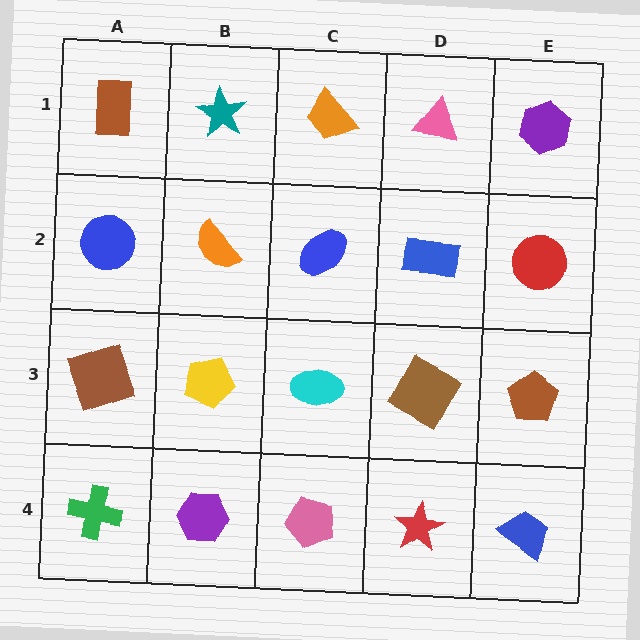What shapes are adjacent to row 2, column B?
A teal star (row 1, column B), a yellow pentagon (row 3, column B), a blue circle (row 2, column A), a blue ellipse (row 2, column C).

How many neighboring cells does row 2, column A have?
3.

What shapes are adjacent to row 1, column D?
A blue rectangle (row 2, column D), an orange trapezoid (row 1, column C), a purple hexagon (row 1, column E).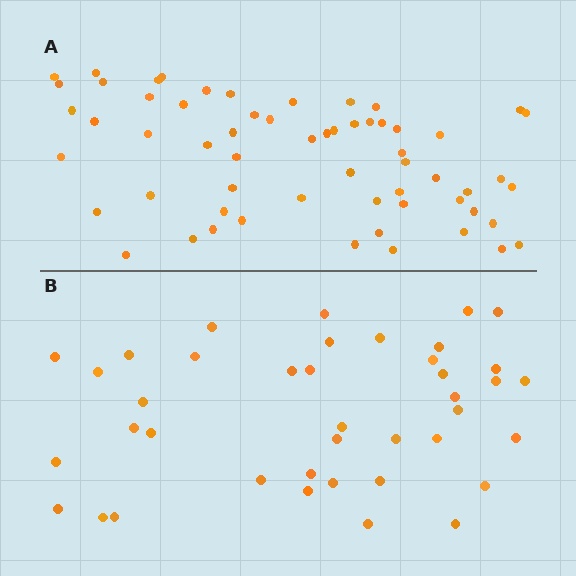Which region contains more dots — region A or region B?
Region A (the top region) has more dots.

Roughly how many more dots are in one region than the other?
Region A has approximately 20 more dots than region B.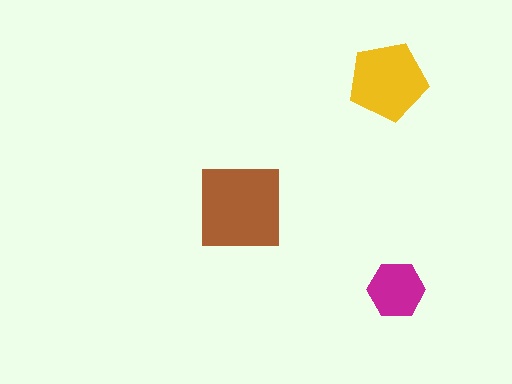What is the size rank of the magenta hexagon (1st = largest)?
3rd.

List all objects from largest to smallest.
The brown square, the yellow pentagon, the magenta hexagon.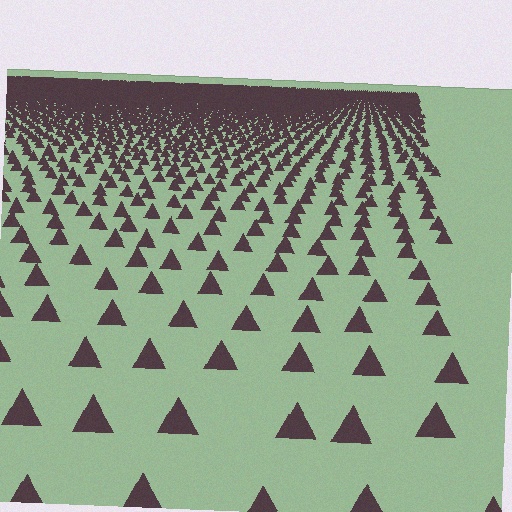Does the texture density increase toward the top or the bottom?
Density increases toward the top.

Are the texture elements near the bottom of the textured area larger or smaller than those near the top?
Larger. Near the bottom, elements are closer to the viewer and appear at a bigger on-screen size.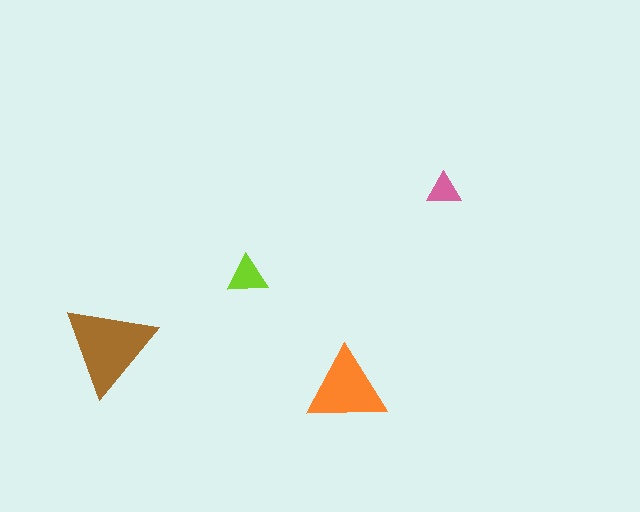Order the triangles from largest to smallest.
the brown one, the orange one, the lime one, the pink one.